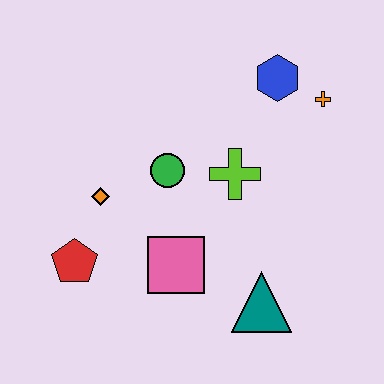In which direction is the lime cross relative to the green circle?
The lime cross is to the right of the green circle.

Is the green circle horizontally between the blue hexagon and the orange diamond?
Yes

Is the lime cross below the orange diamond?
No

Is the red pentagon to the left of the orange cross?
Yes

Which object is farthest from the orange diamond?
The orange cross is farthest from the orange diamond.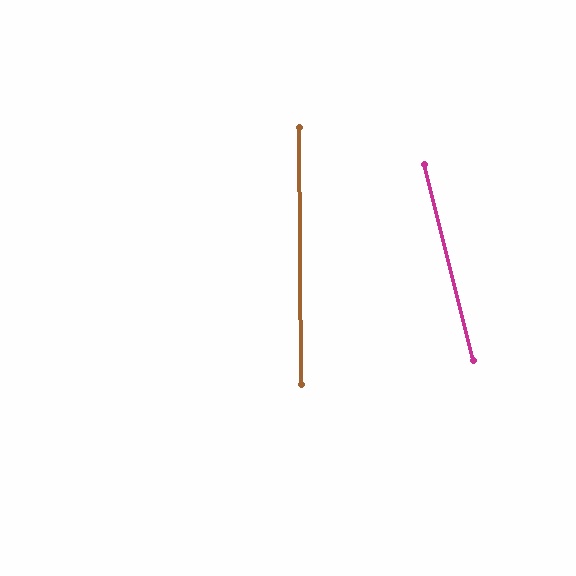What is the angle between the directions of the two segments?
Approximately 14 degrees.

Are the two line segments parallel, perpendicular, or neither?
Neither parallel nor perpendicular — they differ by about 14°.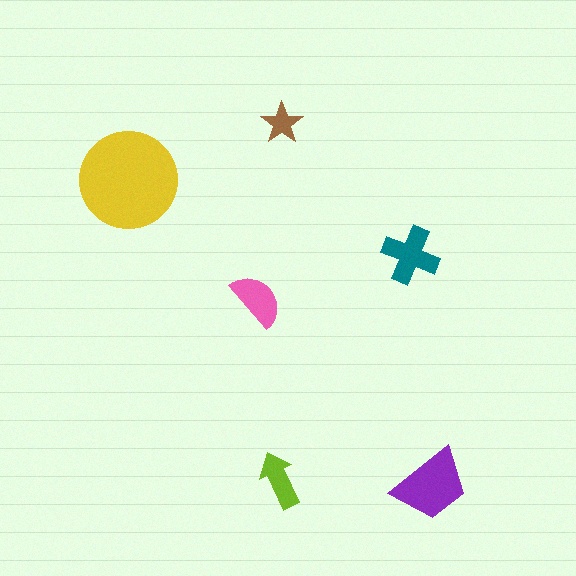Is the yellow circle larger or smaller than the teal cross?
Larger.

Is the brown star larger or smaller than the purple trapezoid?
Smaller.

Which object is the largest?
The yellow circle.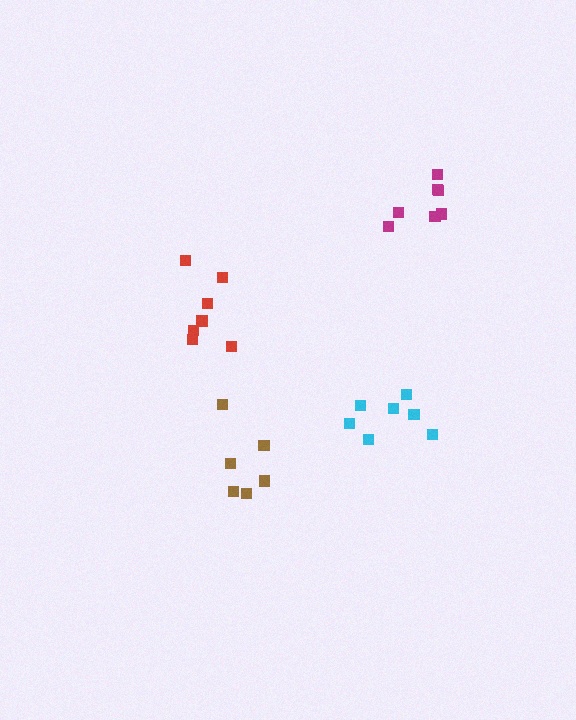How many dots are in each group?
Group 1: 7 dots, Group 2: 7 dots, Group 3: 7 dots, Group 4: 6 dots (27 total).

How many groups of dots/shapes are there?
There are 4 groups.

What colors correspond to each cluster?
The clusters are colored: magenta, cyan, red, brown.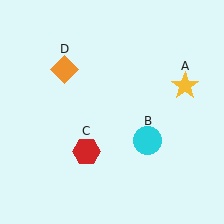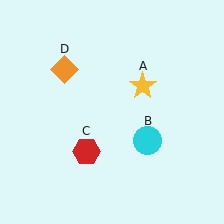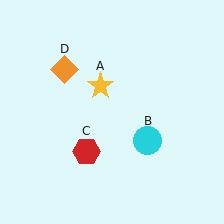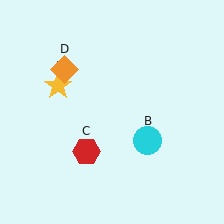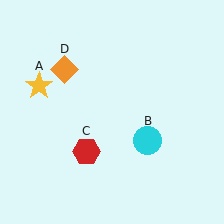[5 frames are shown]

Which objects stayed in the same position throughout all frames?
Cyan circle (object B) and red hexagon (object C) and orange diamond (object D) remained stationary.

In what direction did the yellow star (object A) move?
The yellow star (object A) moved left.